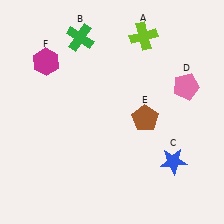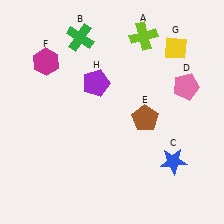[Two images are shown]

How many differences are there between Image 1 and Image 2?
There are 2 differences between the two images.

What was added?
A yellow diamond (G), a purple pentagon (H) were added in Image 2.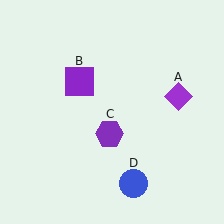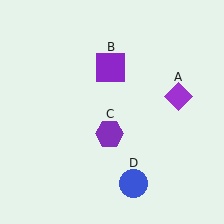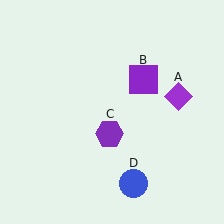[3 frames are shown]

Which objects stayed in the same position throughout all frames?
Purple diamond (object A) and purple hexagon (object C) and blue circle (object D) remained stationary.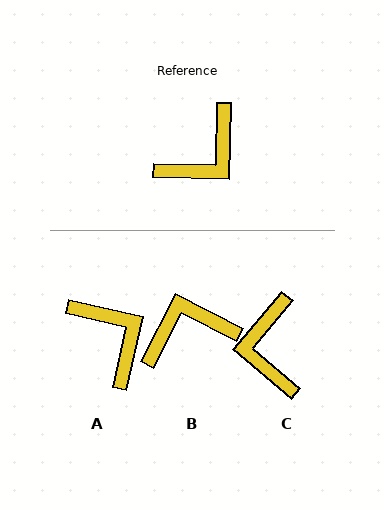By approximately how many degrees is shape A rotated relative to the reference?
Approximately 79 degrees counter-clockwise.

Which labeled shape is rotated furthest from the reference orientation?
B, about 154 degrees away.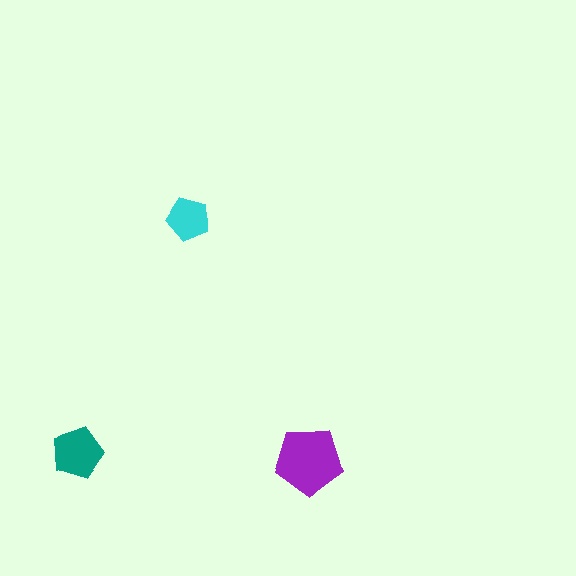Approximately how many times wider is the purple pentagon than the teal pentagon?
About 1.5 times wider.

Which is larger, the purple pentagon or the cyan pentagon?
The purple one.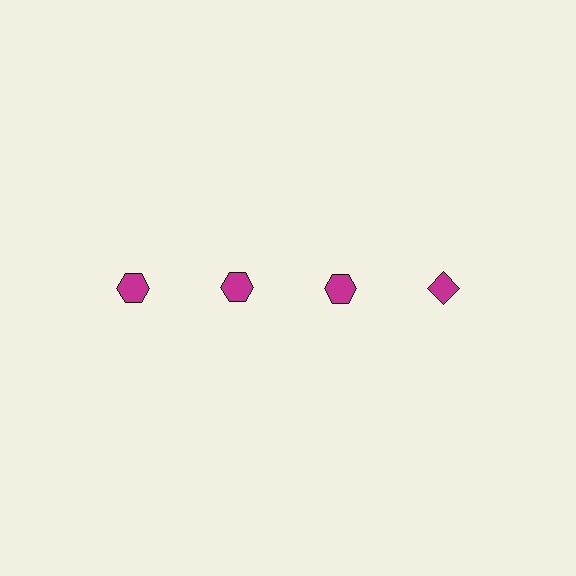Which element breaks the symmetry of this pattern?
The magenta diamond in the top row, second from right column breaks the symmetry. All other shapes are magenta hexagons.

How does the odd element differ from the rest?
It has a different shape: diamond instead of hexagon.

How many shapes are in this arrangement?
There are 4 shapes arranged in a grid pattern.